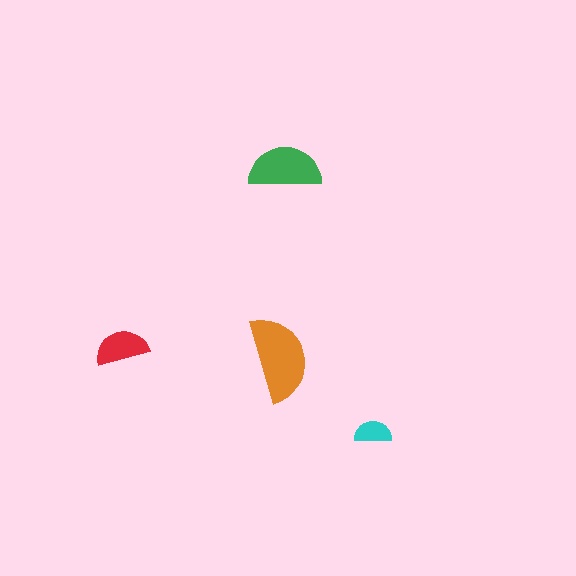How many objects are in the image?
There are 4 objects in the image.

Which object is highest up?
The green semicircle is topmost.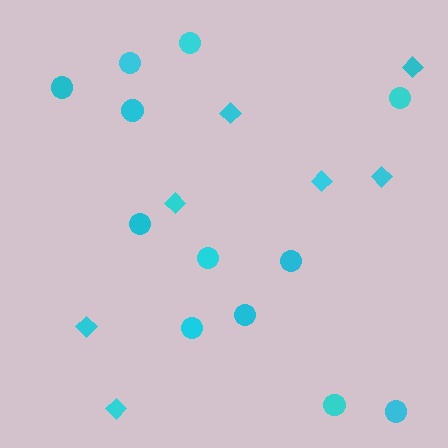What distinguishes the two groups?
There are 2 groups: one group of circles (12) and one group of diamonds (7).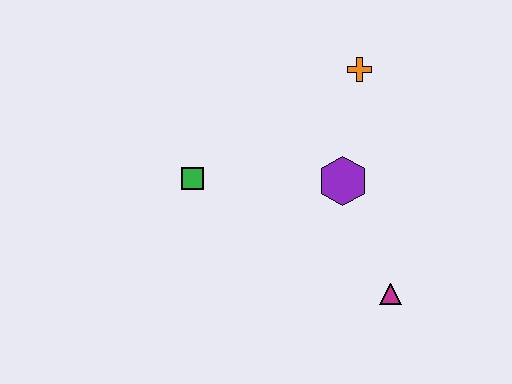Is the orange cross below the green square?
No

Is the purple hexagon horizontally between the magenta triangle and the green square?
Yes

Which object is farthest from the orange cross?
The magenta triangle is farthest from the orange cross.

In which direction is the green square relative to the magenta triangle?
The green square is to the left of the magenta triangle.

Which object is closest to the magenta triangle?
The purple hexagon is closest to the magenta triangle.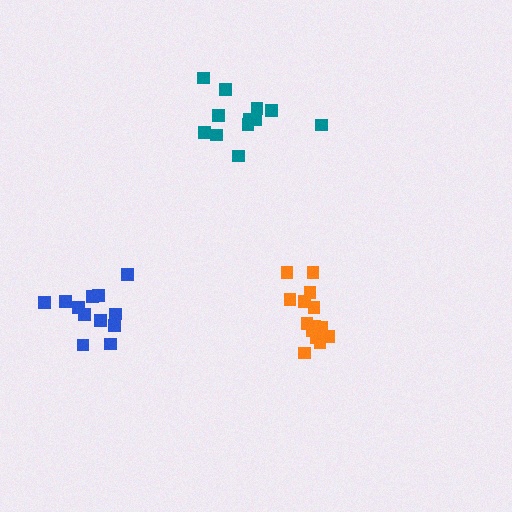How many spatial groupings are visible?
There are 3 spatial groupings.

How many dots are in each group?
Group 1: 14 dots, Group 2: 12 dots, Group 3: 12 dots (38 total).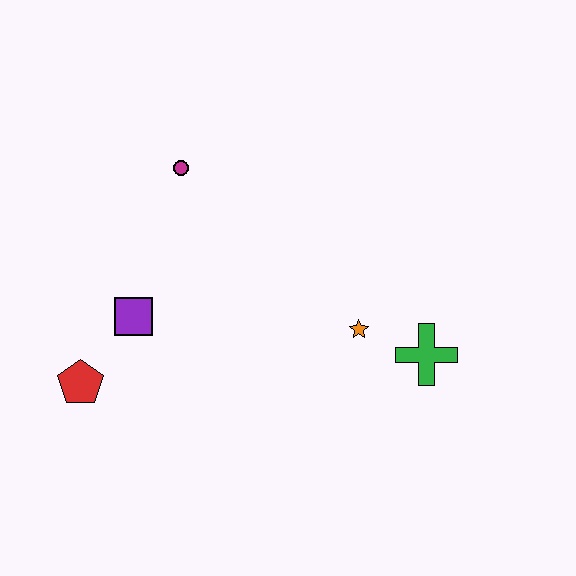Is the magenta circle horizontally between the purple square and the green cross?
Yes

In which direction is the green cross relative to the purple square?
The green cross is to the right of the purple square.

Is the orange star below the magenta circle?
Yes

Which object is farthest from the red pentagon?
The green cross is farthest from the red pentagon.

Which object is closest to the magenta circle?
The purple square is closest to the magenta circle.